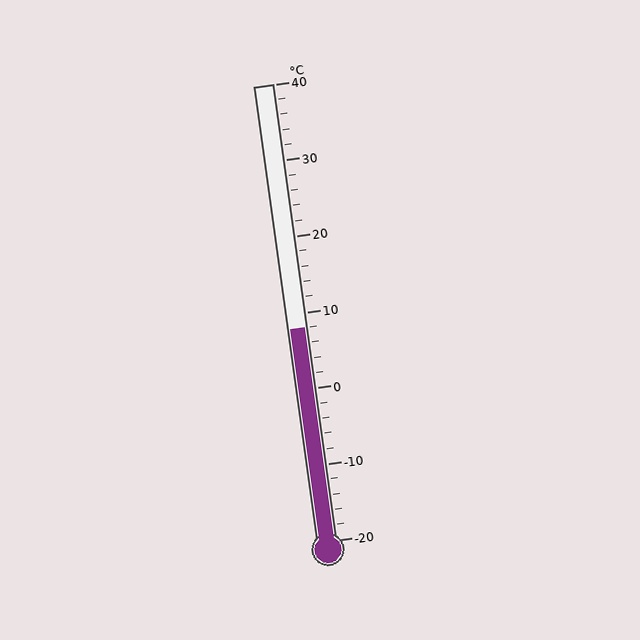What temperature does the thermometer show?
The thermometer shows approximately 8°C.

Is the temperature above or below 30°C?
The temperature is below 30°C.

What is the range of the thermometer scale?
The thermometer scale ranges from -20°C to 40°C.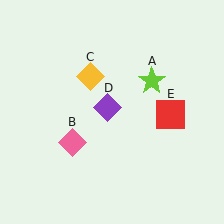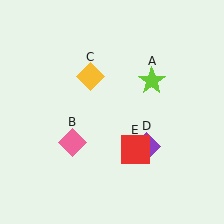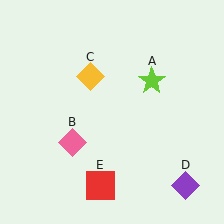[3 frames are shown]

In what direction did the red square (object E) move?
The red square (object E) moved down and to the left.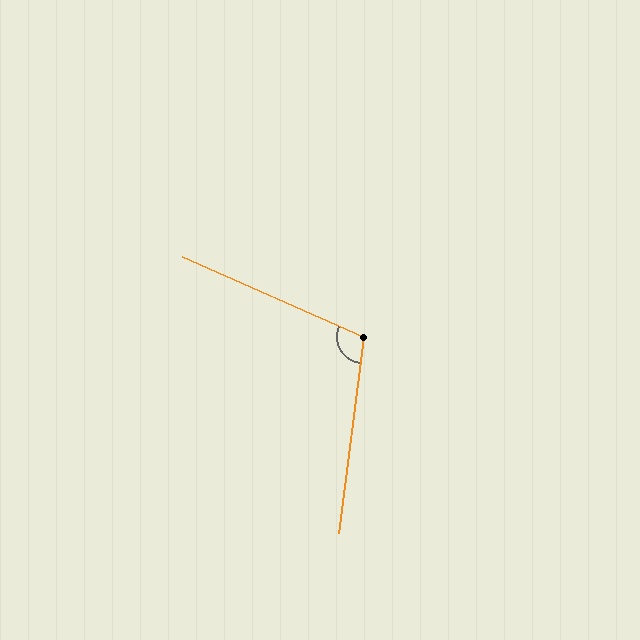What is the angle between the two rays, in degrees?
Approximately 107 degrees.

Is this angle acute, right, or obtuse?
It is obtuse.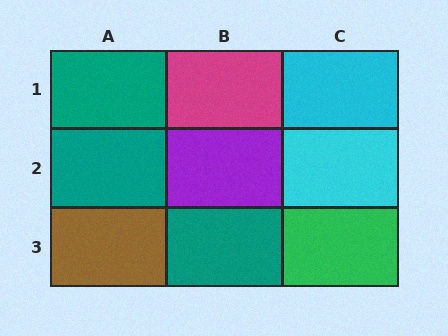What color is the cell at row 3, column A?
Brown.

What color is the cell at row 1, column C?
Cyan.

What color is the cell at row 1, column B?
Magenta.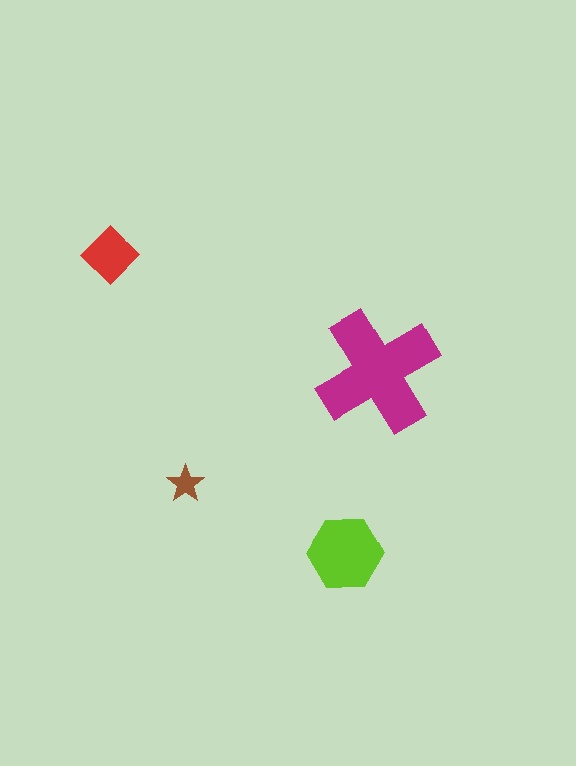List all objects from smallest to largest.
The brown star, the red diamond, the lime hexagon, the magenta cross.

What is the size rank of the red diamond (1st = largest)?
3rd.